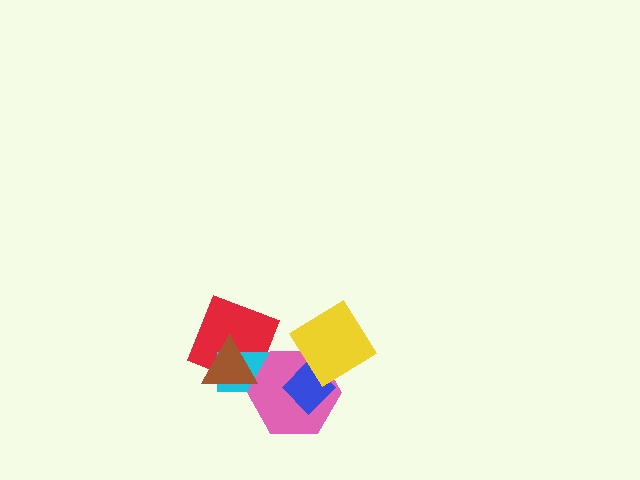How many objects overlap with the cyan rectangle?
3 objects overlap with the cyan rectangle.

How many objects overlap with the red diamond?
3 objects overlap with the red diamond.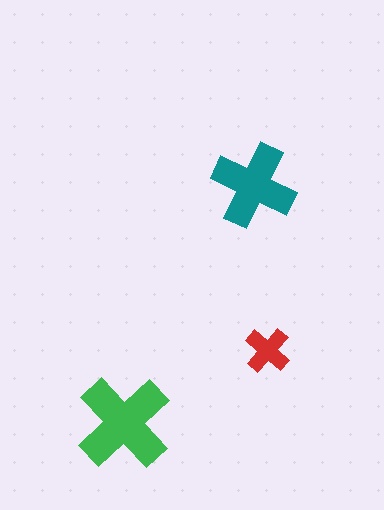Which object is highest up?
The teal cross is topmost.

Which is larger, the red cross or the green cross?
The green one.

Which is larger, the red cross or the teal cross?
The teal one.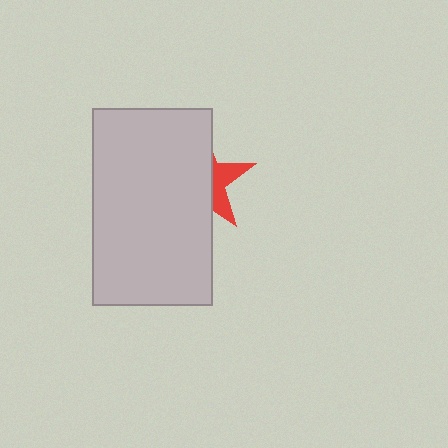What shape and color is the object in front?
The object in front is a light gray rectangle.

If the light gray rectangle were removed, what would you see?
You would see the complete red star.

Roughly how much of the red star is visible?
A small part of it is visible (roughly 31%).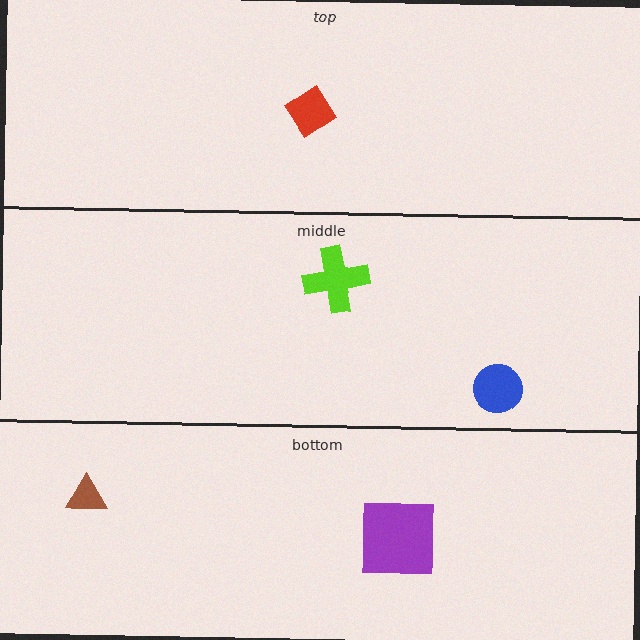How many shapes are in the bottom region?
2.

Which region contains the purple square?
The bottom region.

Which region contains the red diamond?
The top region.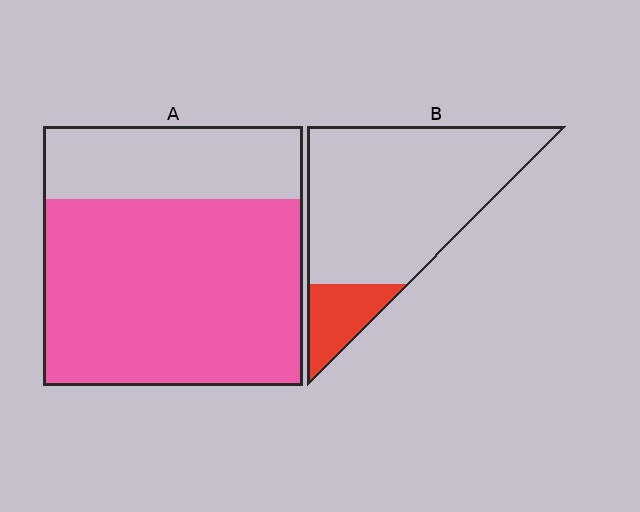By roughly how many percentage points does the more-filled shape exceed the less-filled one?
By roughly 55 percentage points (A over B).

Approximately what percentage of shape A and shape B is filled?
A is approximately 70% and B is approximately 15%.